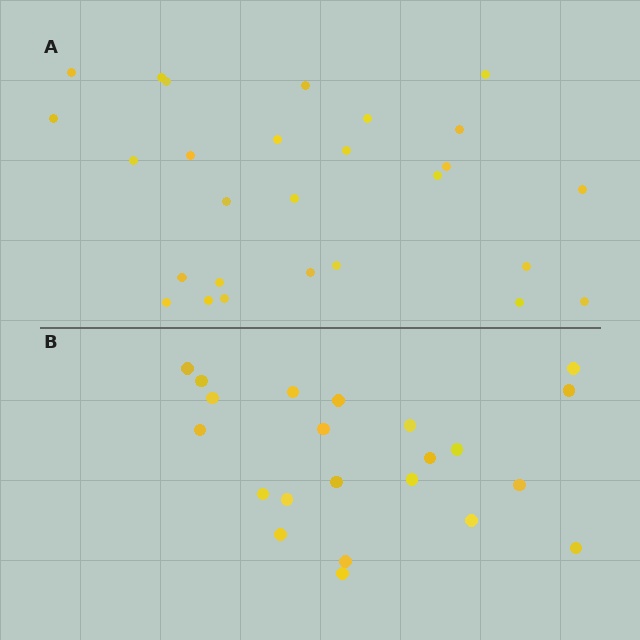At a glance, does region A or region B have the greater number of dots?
Region A (the top region) has more dots.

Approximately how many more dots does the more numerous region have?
Region A has about 5 more dots than region B.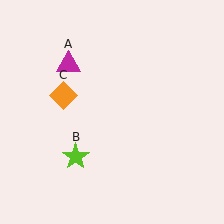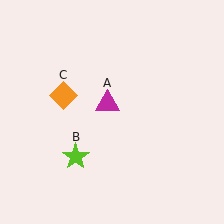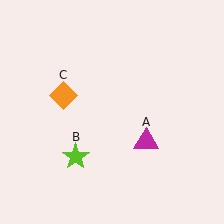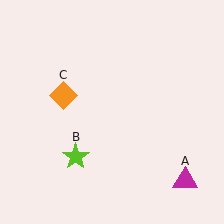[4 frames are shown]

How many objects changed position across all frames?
1 object changed position: magenta triangle (object A).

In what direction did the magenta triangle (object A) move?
The magenta triangle (object A) moved down and to the right.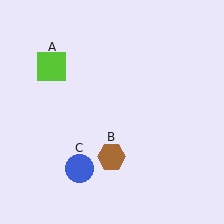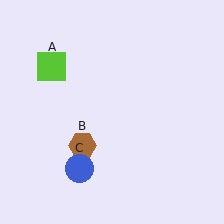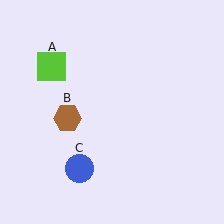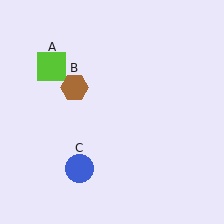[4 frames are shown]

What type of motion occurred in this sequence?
The brown hexagon (object B) rotated clockwise around the center of the scene.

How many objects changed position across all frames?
1 object changed position: brown hexagon (object B).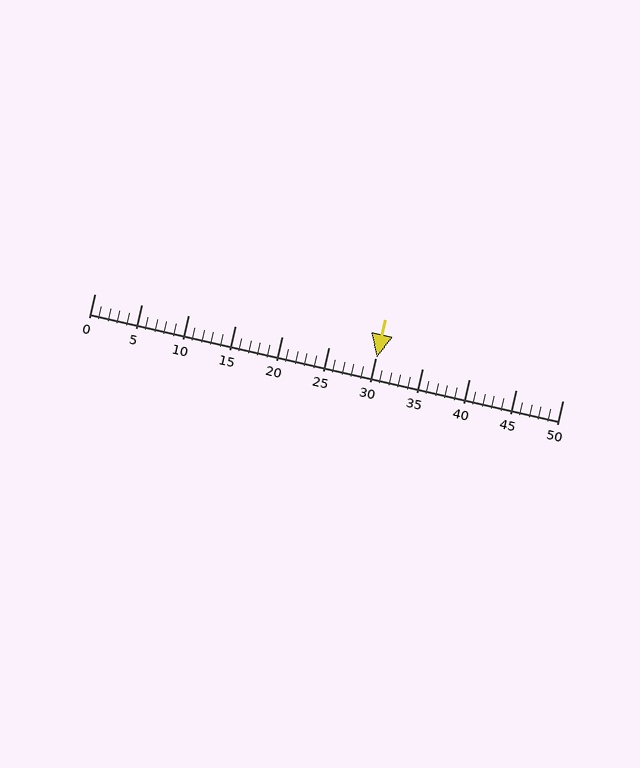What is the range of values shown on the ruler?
The ruler shows values from 0 to 50.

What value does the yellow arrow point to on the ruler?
The yellow arrow points to approximately 30.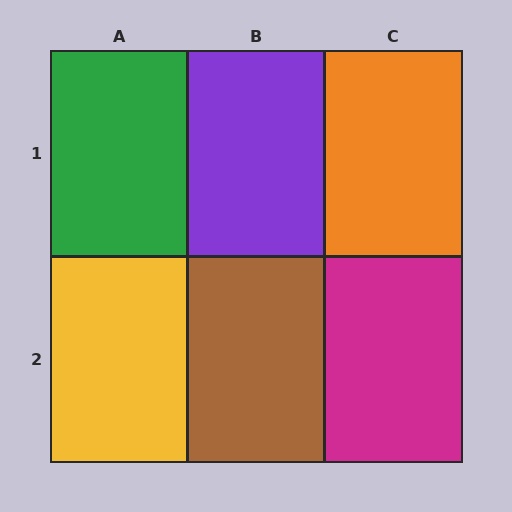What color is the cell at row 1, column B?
Purple.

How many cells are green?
1 cell is green.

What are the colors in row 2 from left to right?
Yellow, brown, magenta.